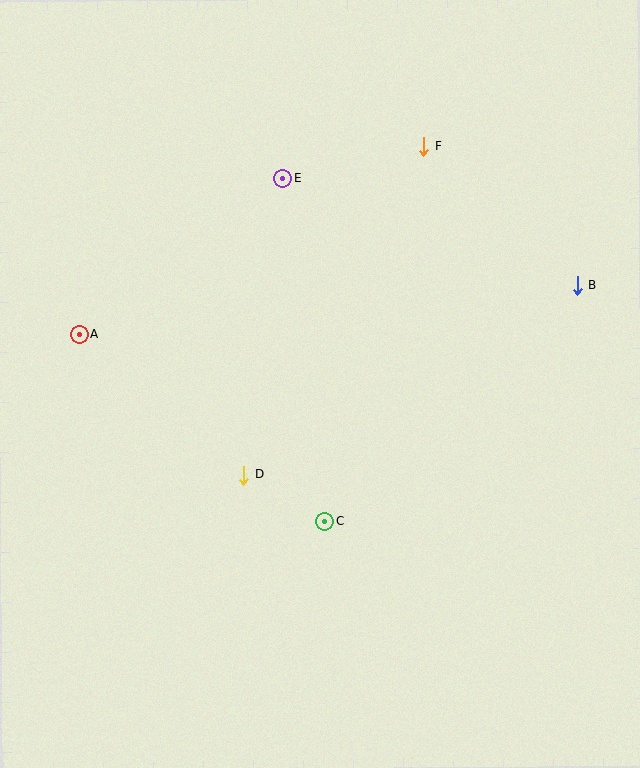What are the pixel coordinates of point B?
Point B is at (577, 286).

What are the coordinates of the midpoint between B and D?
The midpoint between B and D is at (410, 380).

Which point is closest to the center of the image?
Point D at (243, 475) is closest to the center.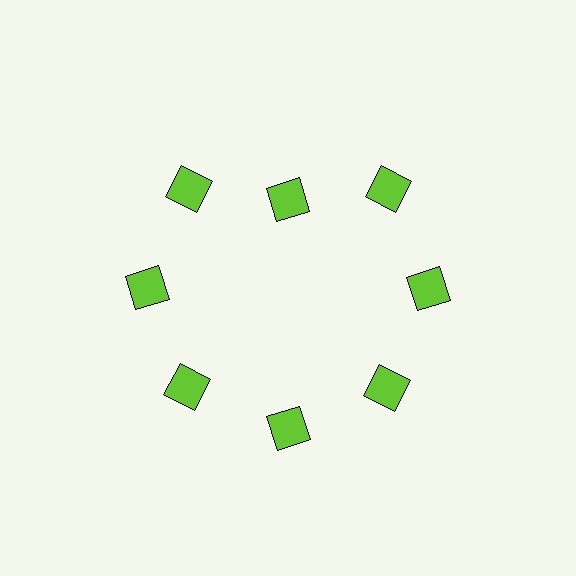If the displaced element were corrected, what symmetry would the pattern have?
It would have 8-fold rotational symmetry — the pattern would map onto itself every 45 degrees.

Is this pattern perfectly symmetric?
No. The 8 lime squares are arranged in a ring, but one element near the 12 o'clock position is pulled inward toward the center, breaking the 8-fold rotational symmetry.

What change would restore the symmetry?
The symmetry would be restored by moving it outward, back onto the ring so that all 8 squares sit at equal angles and equal distance from the center.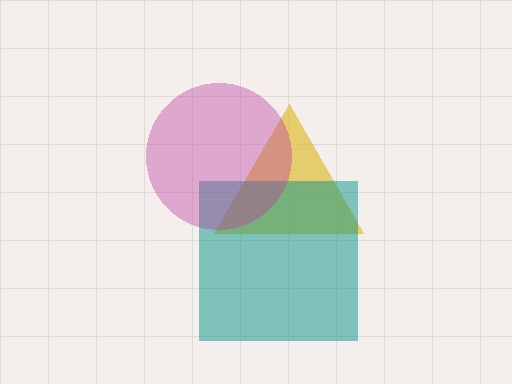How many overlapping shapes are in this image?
There are 3 overlapping shapes in the image.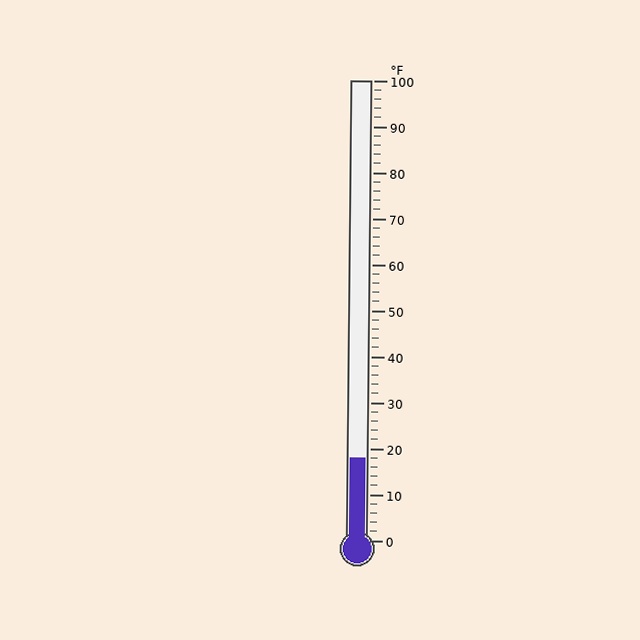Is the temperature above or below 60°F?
The temperature is below 60°F.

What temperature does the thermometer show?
The thermometer shows approximately 18°F.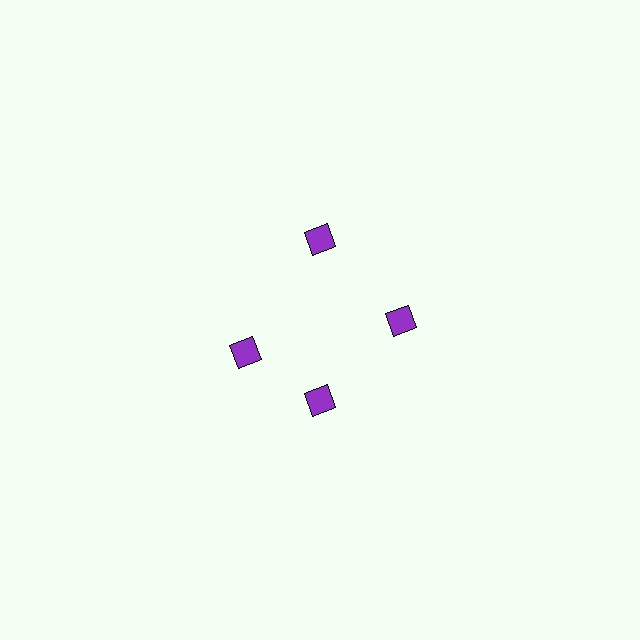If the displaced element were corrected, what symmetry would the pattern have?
It would have 4-fold rotational symmetry — the pattern would map onto itself every 90 degrees.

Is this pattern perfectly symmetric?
No. The 4 purple diamonds are arranged in a ring, but one element near the 9 o'clock position is rotated out of alignment along the ring, breaking the 4-fold rotational symmetry.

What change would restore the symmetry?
The symmetry would be restored by rotating it back into even spacing with its neighbors so that all 4 diamonds sit at equal angles and equal distance from the center.